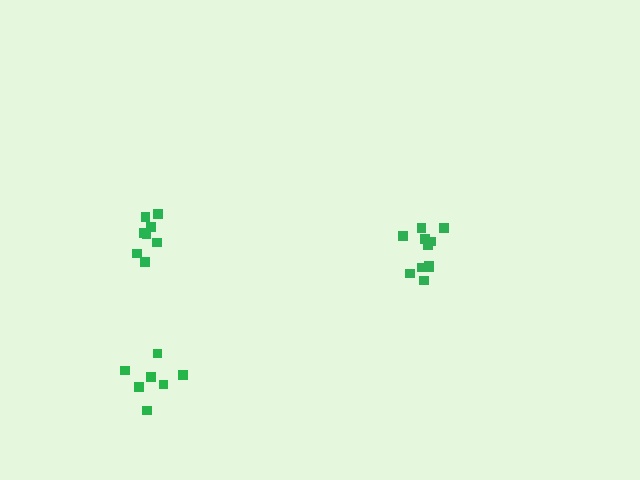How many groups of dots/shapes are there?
There are 3 groups.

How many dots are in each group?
Group 1: 7 dots, Group 2: 11 dots, Group 3: 8 dots (26 total).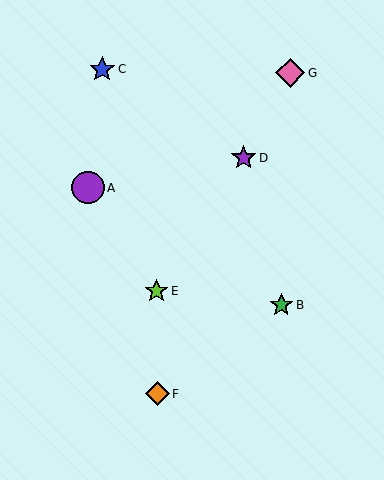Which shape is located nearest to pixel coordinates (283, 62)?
The pink diamond (labeled G) at (290, 73) is nearest to that location.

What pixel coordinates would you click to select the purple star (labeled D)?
Click at (244, 158) to select the purple star D.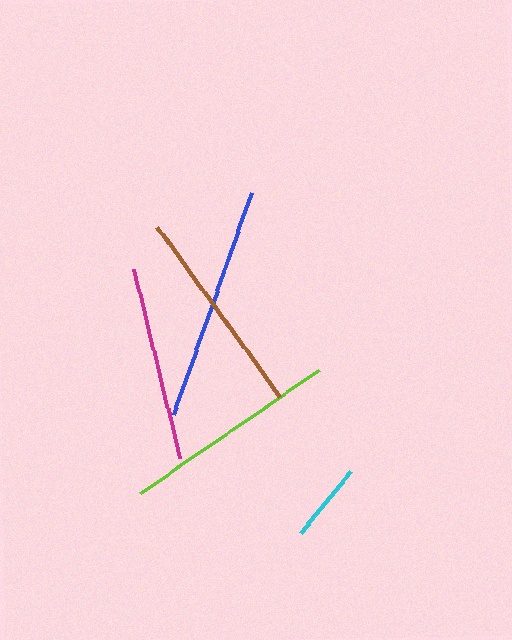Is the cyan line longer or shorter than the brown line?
The brown line is longer than the cyan line.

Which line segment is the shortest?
The cyan line is the shortest at approximately 80 pixels.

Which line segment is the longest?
The blue line is the longest at approximately 236 pixels.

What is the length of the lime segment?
The lime segment is approximately 216 pixels long.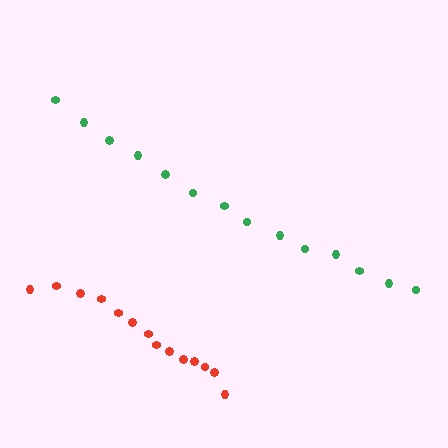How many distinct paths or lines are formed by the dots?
There are 2 distinct paths.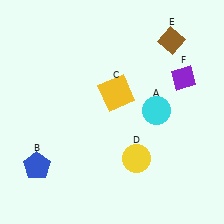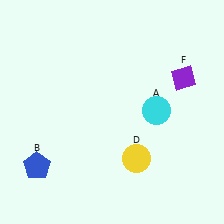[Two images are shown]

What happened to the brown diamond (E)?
The brown diamond (E) was removed in Image 2. It was in the top-right area of Image 1.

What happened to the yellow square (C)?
The yellow square (C) was removed in Image 2. It was in the top-right area of Image 1.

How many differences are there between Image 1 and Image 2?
There are 2 differences between the two images.